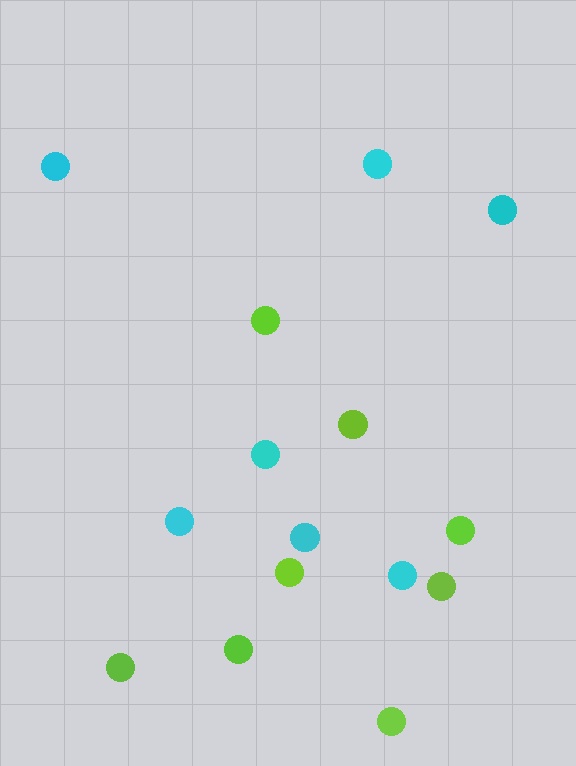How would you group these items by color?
There are 2 groups: one group of cyan circles (7) and one group of lime circles (8).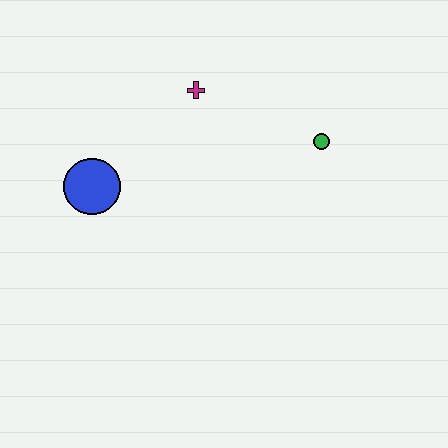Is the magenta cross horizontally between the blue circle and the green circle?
Yes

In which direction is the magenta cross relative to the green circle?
The magenta cross is to the left of the green circle.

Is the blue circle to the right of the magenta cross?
No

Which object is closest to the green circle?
The magenta cross is closest to the green circle.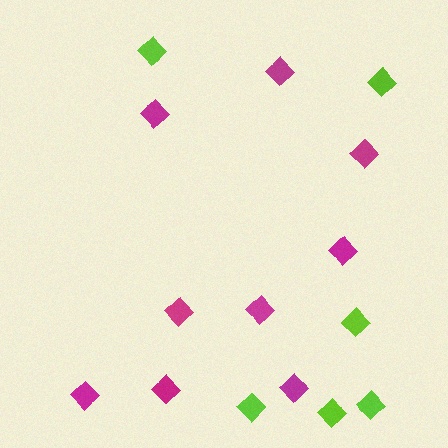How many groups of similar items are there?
There are 2 groups: one group of magenta diamonds (9) and one group of lime diamonds (6).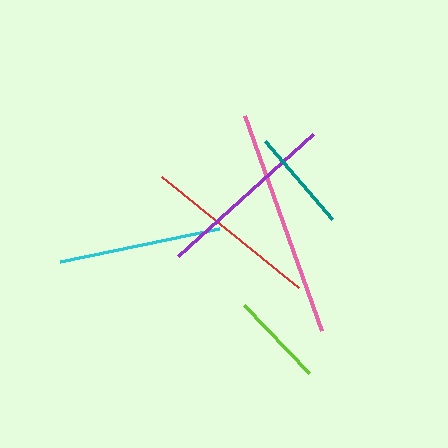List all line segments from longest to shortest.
From longest to shortest: pink, purple, red, cyan, teal, lime.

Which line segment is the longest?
The pink line is the longest at approximately 228 pixels.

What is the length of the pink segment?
The pink segment is approximately 228 pixels long.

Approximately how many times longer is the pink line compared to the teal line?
The pink line is approximately 2.2 times the length of the teal line.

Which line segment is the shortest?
The lime line is the shortest at approximately 94 pixels.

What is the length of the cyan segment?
The cyan segment is approximately 163 pixels long.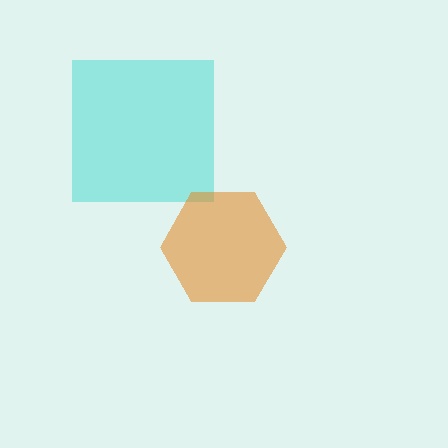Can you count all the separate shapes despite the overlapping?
Yes, there are 2 separate shapes.